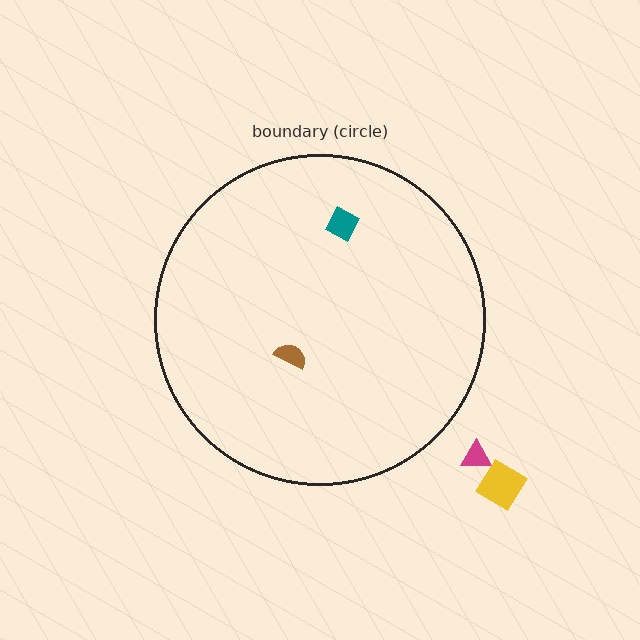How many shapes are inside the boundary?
2 inside, 2 outside.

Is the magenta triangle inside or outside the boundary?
Outside.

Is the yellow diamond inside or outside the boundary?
Outside.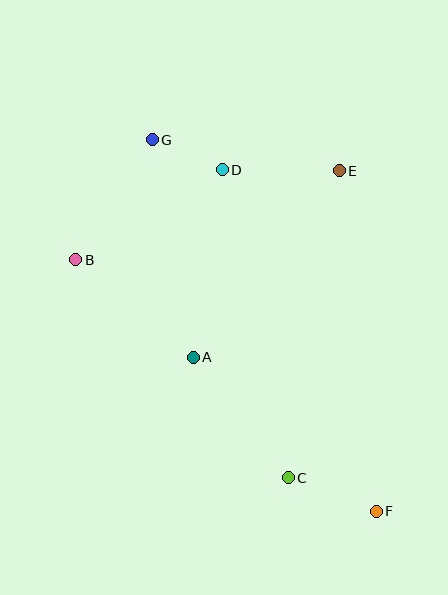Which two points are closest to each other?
Points D and G are closest to each other.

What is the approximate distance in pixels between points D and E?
The distance between D and E is approximately 117 pixels.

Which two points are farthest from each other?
Points F and G are farthest from each other.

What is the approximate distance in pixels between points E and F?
The distance between E and F is approximately 342 pixels.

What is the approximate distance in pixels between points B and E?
The distance between B and E is approximately 278 pixels.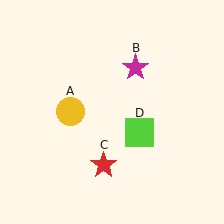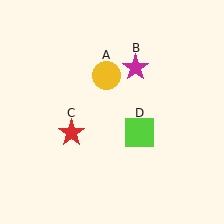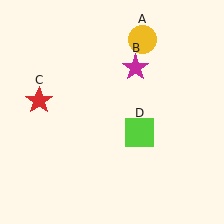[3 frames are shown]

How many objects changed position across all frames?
2 objects changed position: yellow circle (object A), red star (object C).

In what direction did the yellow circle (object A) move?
The yellow circle (object A) moved up and to the right.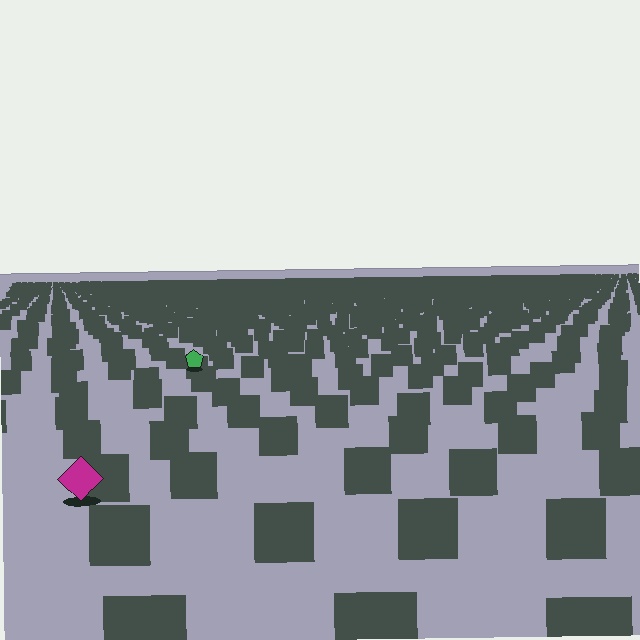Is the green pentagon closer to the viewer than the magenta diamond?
No. The magenta diamond is closer — you can tell from the texture gradient: the ground texture is coarser near it.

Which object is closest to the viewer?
The magenta diamond is closest. The texture marks near it are larger and more spread out.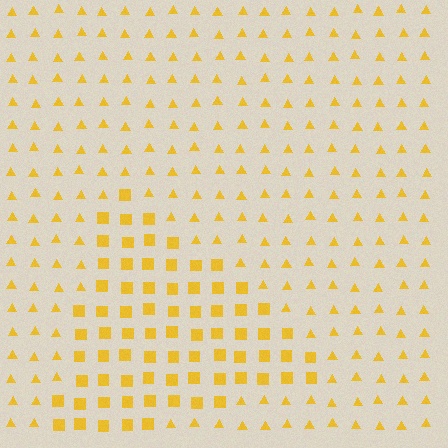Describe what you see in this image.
The image is filled with small yellow elements arranged in a uniform grid. A triangle-shaped region contains squares, while the surrounding area contains triangles. The boundary is defined purely by the change in element shape.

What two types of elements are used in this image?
The image uses squares inside the triangle region and triangles outside it.